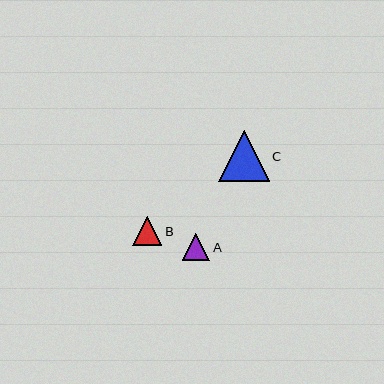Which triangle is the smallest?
Triangle A is the smallest with a size of approximately 28 pixels.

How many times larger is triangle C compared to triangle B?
Triangle C is approximately 1.7 times the size of triangle B.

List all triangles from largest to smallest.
From largest to smallest: C, B, A.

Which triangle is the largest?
Triangle C is the largest with a size of approximately 50 pixels.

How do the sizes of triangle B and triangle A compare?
Triangle B and triangle A are approximately the same size.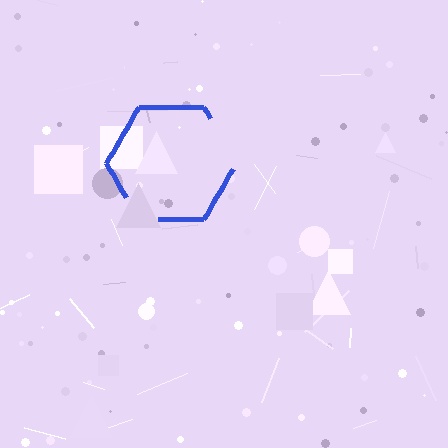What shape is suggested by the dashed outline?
The dashed outline suggests a hexagon.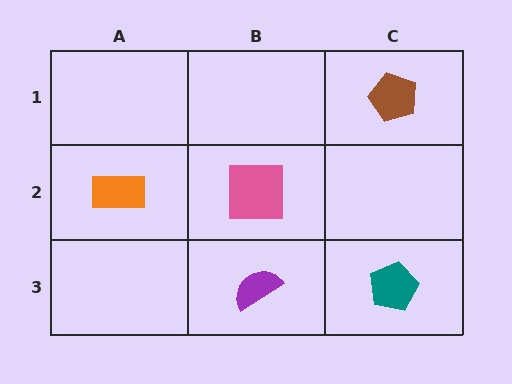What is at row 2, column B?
A pink square.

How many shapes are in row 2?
2 shapes.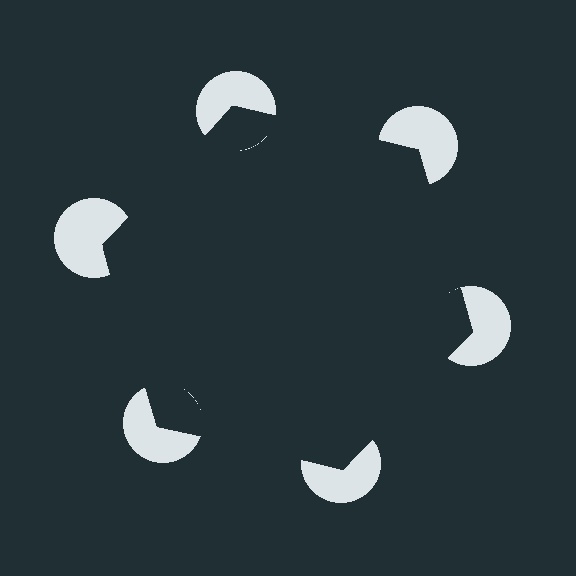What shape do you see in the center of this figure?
An illusory hexagon — its edges are inferred from the aligned wedge cuts in the pac-man discs, not physically drawn.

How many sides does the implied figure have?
6 sides.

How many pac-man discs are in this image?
There are 6 — one at each vertex of the illusory hexagon.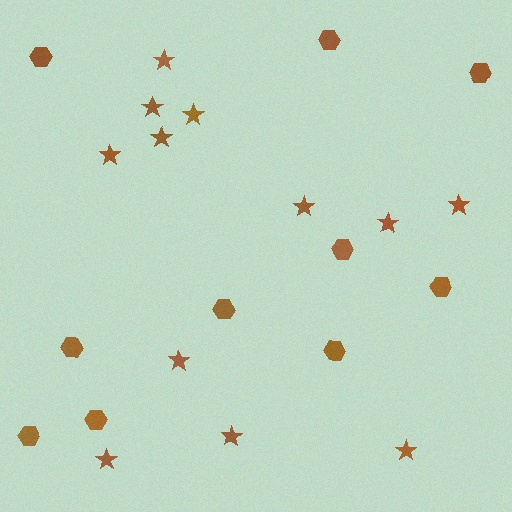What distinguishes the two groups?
There are 2 groups: one group of hexagons (10) and one group of stars (12).